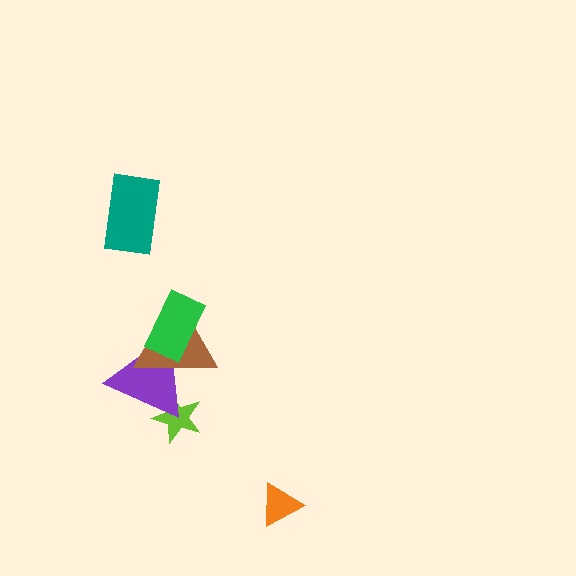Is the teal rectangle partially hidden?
No, no other shape covers it.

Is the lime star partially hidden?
Yes, it is partially covered by another shape.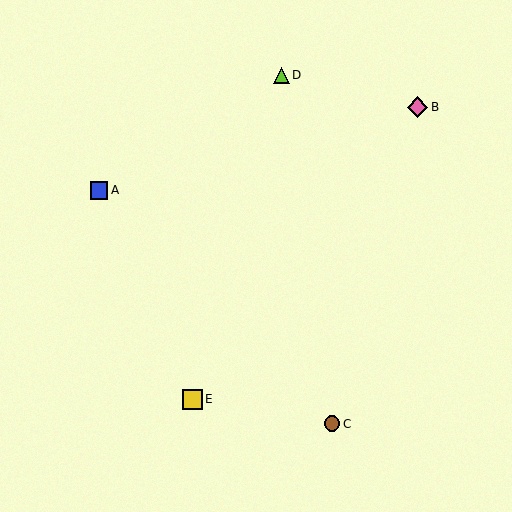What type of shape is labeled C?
Shape C is a brown circle.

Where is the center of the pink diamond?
The center of the pink diamond is at (417, 107).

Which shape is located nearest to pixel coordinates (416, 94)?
The pink diamond (labeled B) at (417, 107) is nearest to that location.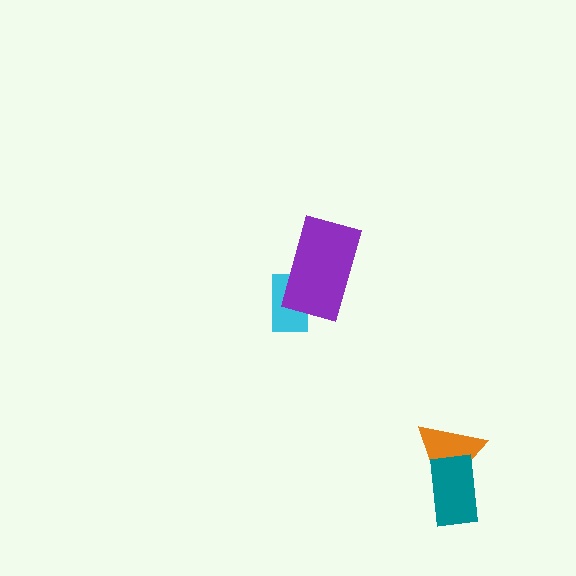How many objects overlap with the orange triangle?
1 object overlaps with the orange triangle.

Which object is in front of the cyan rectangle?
The purple rectangle is in front of the cyan rectangle.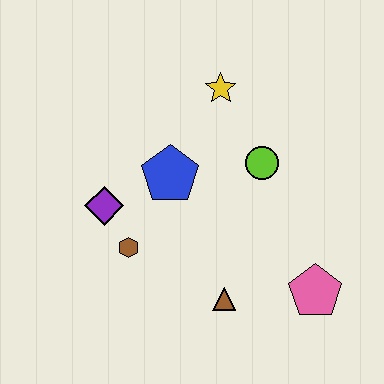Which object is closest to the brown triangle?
The pink pentagon is closest to the brown triangle.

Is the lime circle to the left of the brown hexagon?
No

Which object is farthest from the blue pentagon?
The pink pentagon is farthest from the blue pentagon.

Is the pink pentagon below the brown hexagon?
Yes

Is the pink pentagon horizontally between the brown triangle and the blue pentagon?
No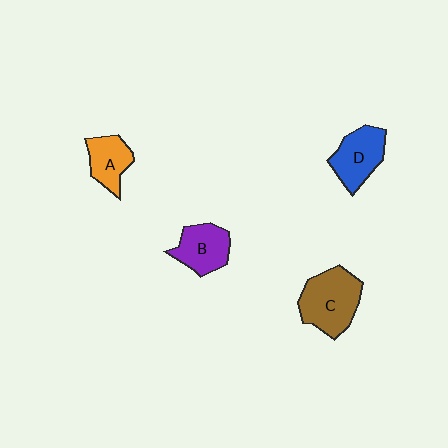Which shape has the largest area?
Shape C (brown).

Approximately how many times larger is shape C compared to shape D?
Approximately 1.3 times.